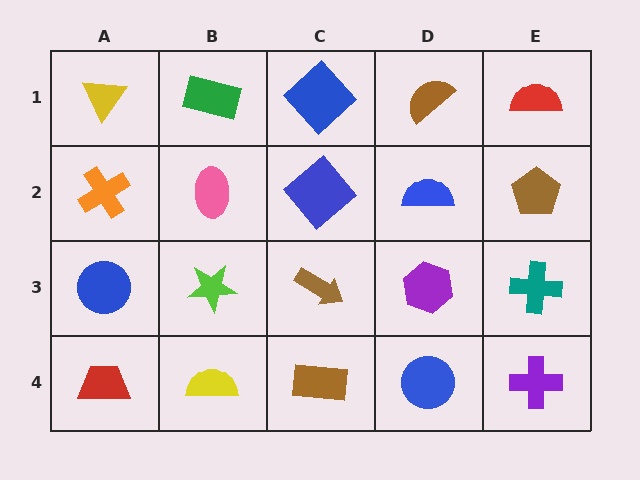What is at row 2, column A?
An orange cross.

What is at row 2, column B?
A pink ellipse.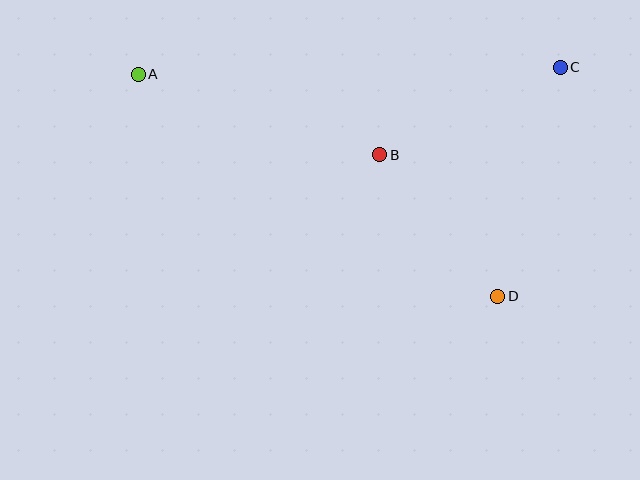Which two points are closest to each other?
Points B and D are closest to each other.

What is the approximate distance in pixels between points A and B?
The distance between A and B is approximately 255 pixels.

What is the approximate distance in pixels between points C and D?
The distance between C and D is approximately 238 pixels.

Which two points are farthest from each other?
Points A and D are farthest from each other.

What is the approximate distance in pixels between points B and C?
The distance between B and C is approximately 201 pixels.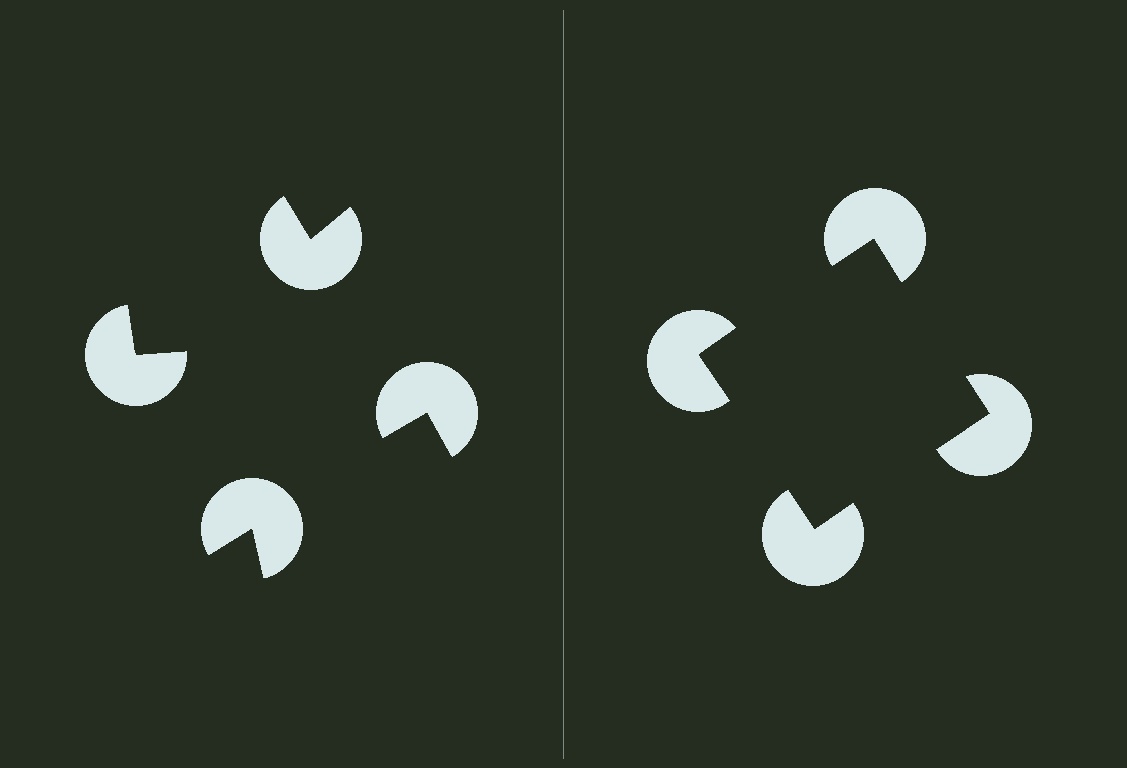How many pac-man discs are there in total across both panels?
8 — 4 on each side.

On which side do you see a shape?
An illusory square appears on the right side. On the left side the wedge cuts are rotated, so no coherent shape forms.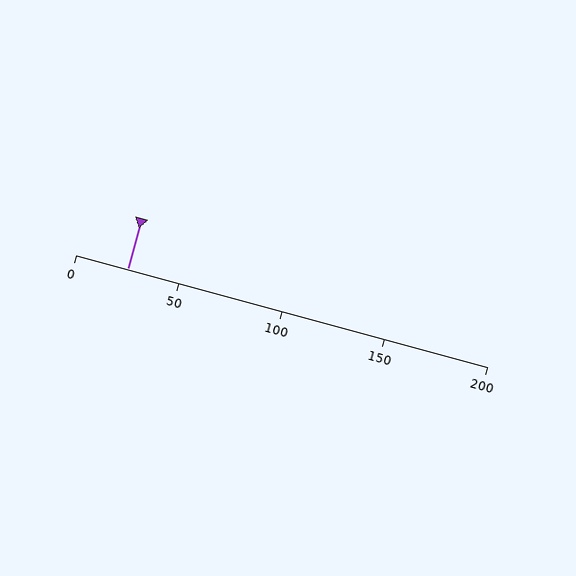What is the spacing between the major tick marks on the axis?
The major ticks are spaced 50 apart.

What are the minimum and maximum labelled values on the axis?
The axis runs from 0 to 200.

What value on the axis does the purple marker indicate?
The marker indicates approximately 25.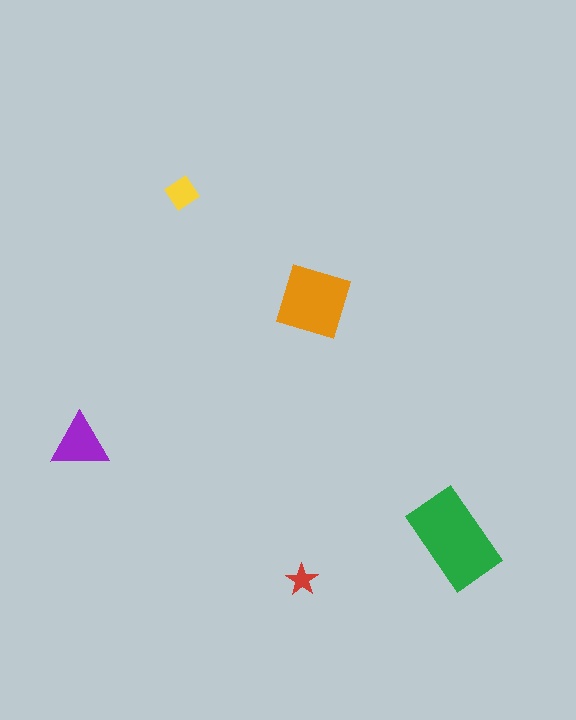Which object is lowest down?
The red star is bottommost.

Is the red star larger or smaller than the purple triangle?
Smaller.